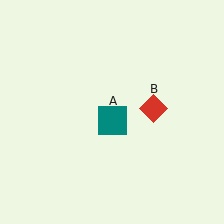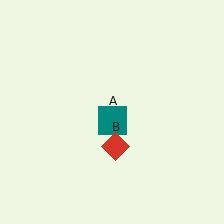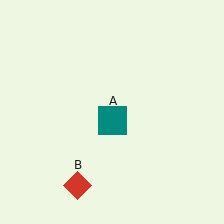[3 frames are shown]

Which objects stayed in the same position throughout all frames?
Teal square (object A) remained stationary.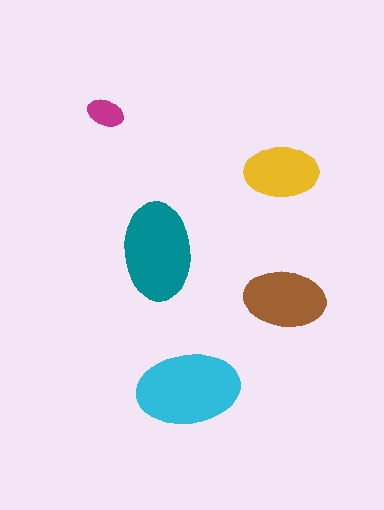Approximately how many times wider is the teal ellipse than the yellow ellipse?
About 1.5 times wider.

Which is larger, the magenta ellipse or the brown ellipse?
The brown one.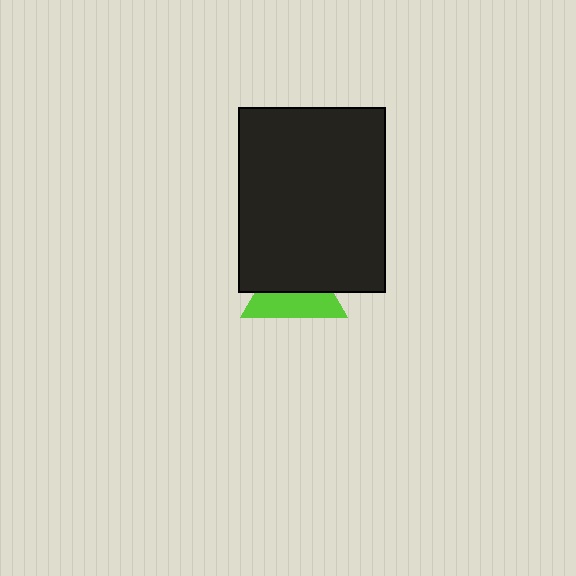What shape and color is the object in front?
The object in front is a black rectangle.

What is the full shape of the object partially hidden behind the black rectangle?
The partially hidden object is a lime triangle.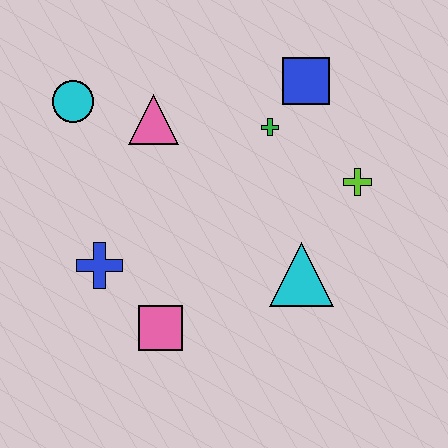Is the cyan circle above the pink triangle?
Yes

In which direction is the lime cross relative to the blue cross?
The lime cross is to the right of the blue cross.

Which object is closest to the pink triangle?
The cyan circle is closest to the pink triangle.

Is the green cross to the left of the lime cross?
Yes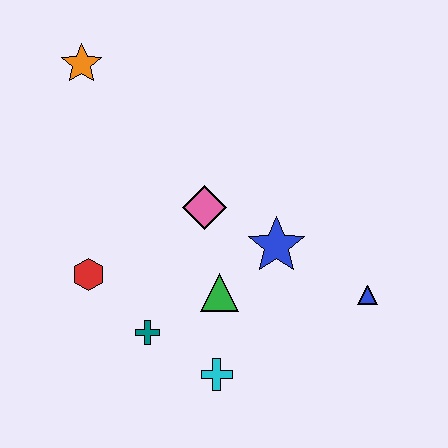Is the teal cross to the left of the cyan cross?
Yes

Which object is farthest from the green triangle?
The orange star is farthest from the green triangle.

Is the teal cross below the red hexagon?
Yes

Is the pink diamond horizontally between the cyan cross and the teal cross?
Yes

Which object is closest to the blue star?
The green triangle is closest to the blue star.